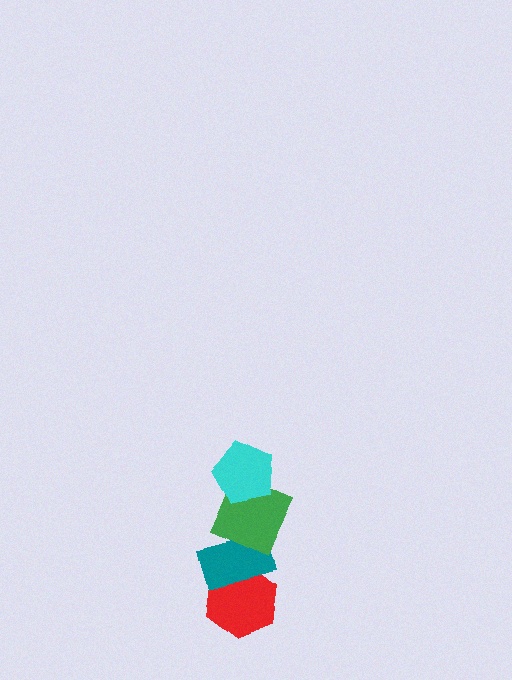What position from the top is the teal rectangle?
The teal rectangle is 3rd from the top.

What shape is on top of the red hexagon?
The teal rectangle is on top of the red hexagon.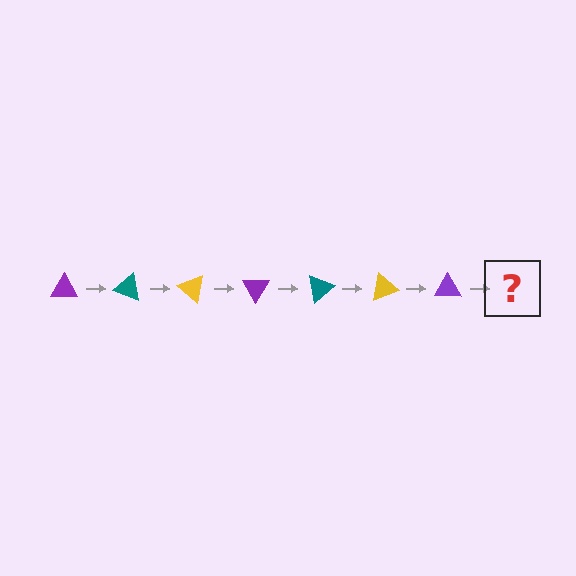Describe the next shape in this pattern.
It should be a teal triangle, rotated 140 degrees from the start.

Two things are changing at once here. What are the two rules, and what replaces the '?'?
The two rules are that it rotates 20 degrees each step and the color cycles through purple, teal, and yellow. The '?' should be a teal triangle, rotated 140 degrees from the start.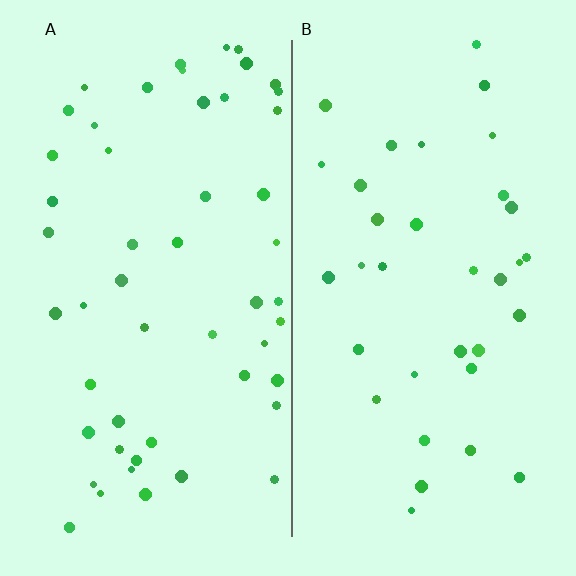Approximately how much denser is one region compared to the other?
Approximately 1.5× — region A over region B.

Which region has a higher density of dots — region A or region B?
A (the left).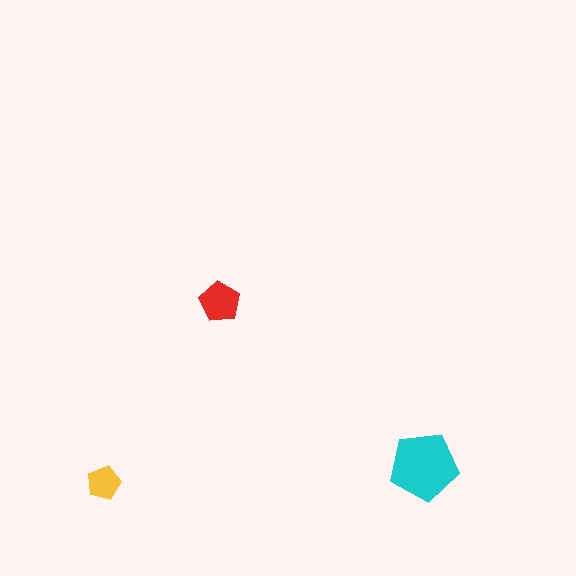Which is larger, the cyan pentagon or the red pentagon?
The cyan one.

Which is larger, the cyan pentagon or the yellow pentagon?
The cyan one.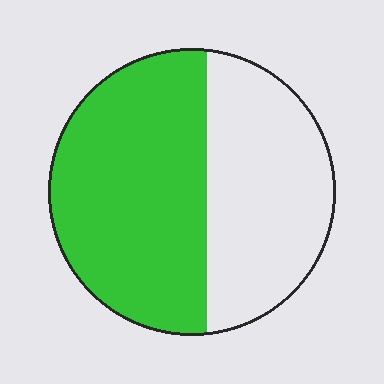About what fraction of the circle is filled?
About three fifths (3/5).